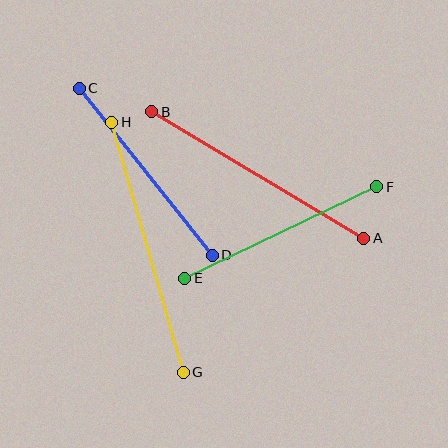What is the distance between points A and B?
The distance is approximately 247 pixels.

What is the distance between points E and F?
The distance is approximately 213 pixels.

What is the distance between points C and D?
The distance is approximately 214 pixels.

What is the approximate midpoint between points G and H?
The midpoint is at approximately (148, 247) pixels.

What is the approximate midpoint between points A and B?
The midpoint is at approximately (258, 175) pixels.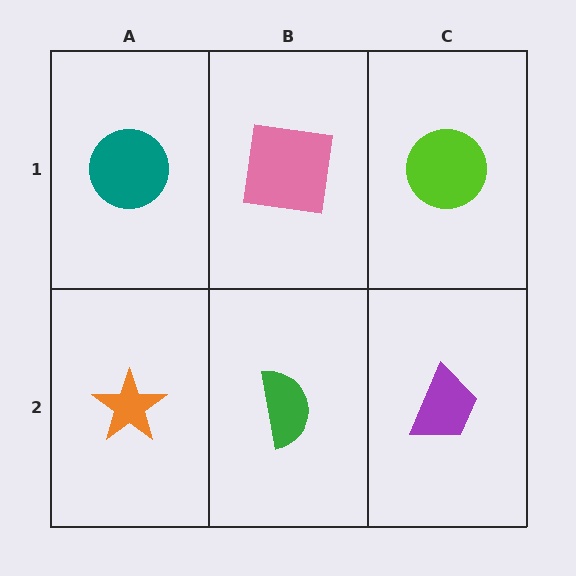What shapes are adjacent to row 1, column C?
A purple trapezoid (row 2, column C), a pink square (row 1, column B).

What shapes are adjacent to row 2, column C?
A lime circle (row 1, column C), a green semicircle (row 2, column B).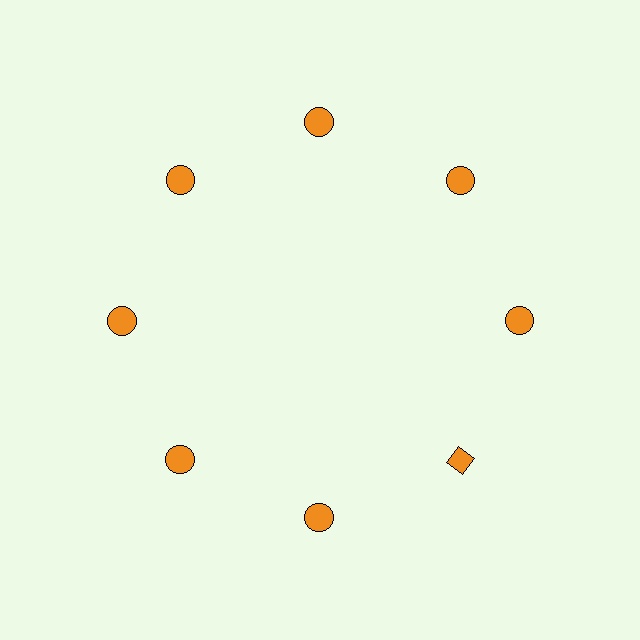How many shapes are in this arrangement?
There are 8 shapes arranged in a ring pattern.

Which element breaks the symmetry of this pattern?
The orange diamond at roughly the 4 o'clock position breaks the symmetry. All other shapes are orange circles.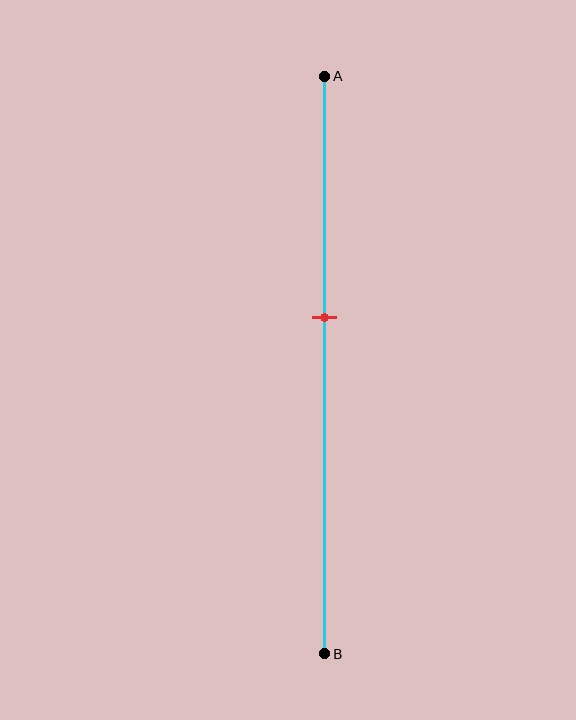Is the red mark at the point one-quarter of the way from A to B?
No, the mark is at about 40% from A, not at the 25% one-quarter point.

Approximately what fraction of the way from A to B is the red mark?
The red mark is approximately 40% of the way from A to B.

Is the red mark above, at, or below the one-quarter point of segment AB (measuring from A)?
The red mark is below the one-quarter point of segment AB.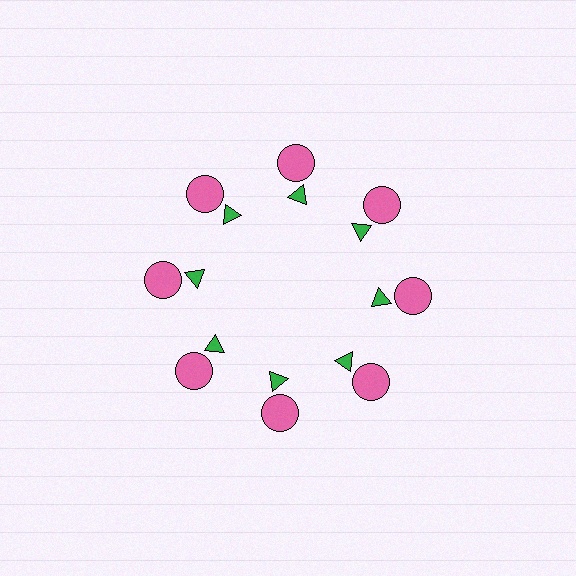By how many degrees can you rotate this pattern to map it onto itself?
The pattern maps onto itself every 45 degrees of rotation.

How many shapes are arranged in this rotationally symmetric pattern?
There are 16 shapes, arranged in 8 groups of 2.